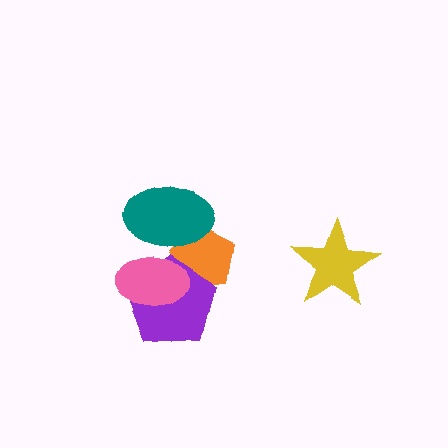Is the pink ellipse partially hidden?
Yes, it is partially covered by another shape.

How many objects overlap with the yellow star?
0 objects overlap with the yellow star.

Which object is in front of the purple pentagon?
The pink ellipse is in front of the purple pentagon.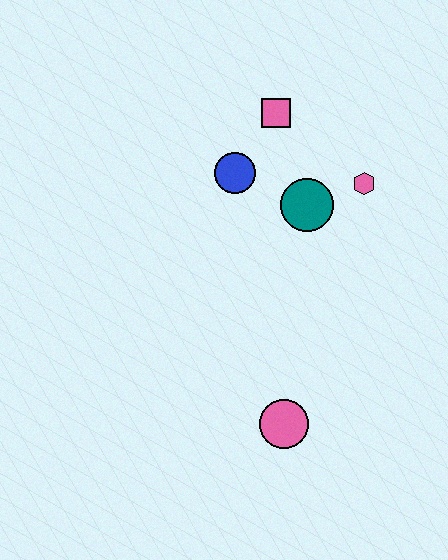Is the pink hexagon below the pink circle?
No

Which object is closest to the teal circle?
The pink hexagon is closest to the teal circle.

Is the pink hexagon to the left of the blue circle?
No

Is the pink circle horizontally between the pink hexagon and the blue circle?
Yes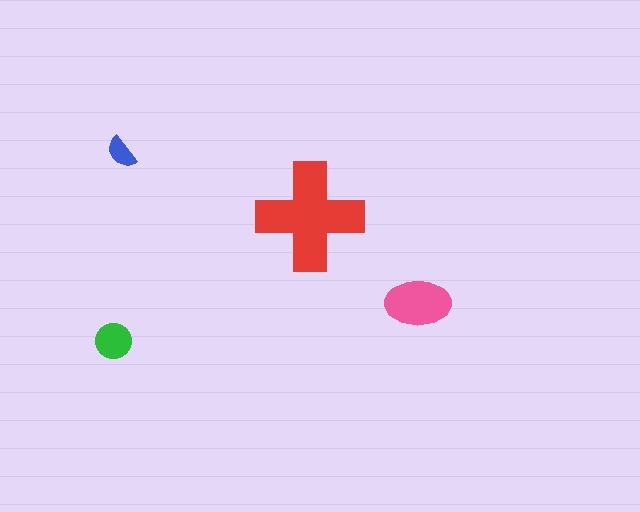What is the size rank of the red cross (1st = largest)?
1st.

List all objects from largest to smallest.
The red cross, the pink ellipse, the green circle, the blue semicircle.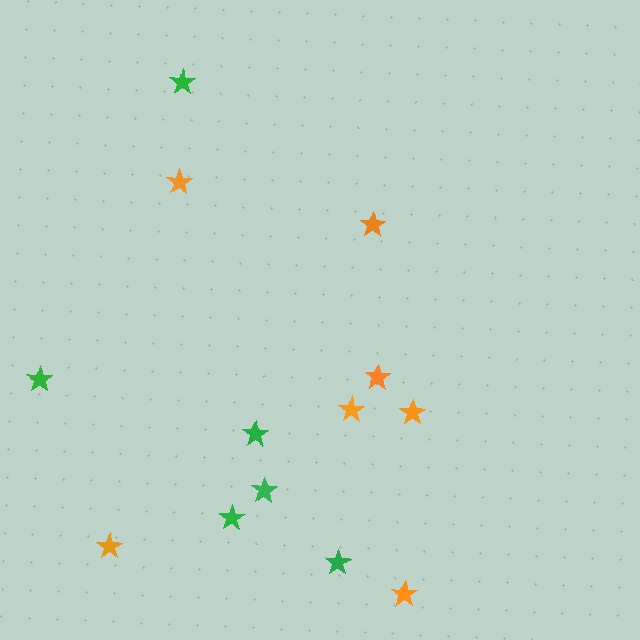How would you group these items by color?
There are 2 groups: one group of orange stars (7) and one group of green stars (6).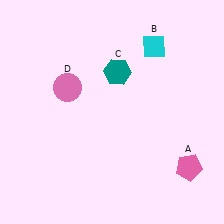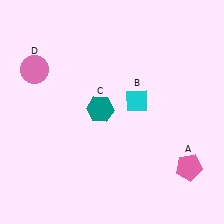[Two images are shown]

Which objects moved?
The objects that moved are: the cyan diamond (B), the teal hexagon (C), the pink circle (D).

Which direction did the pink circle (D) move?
The pink circle (D) moved left.